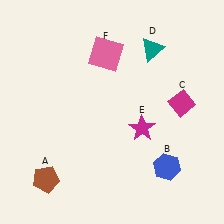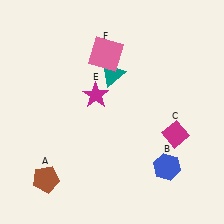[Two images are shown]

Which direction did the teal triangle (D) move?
The teal triangle (D) moved left.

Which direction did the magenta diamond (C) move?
The magenta diamond (C) moved down.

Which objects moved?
The objects that moved are: the magenta diamond (C), the teal triangle (D), the magenta star (E).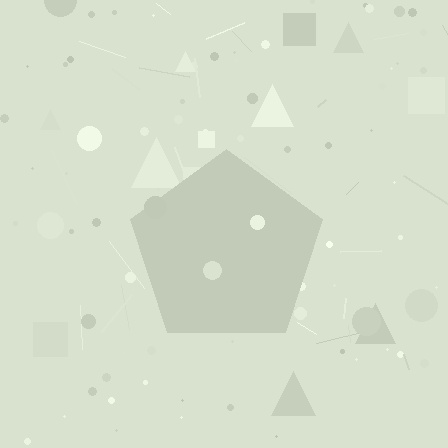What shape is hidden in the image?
A pentagon is hidden in the image.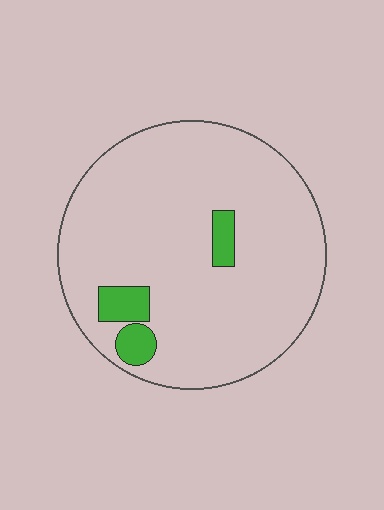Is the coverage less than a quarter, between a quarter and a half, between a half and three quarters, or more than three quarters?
Less than a quarter.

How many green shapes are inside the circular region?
3.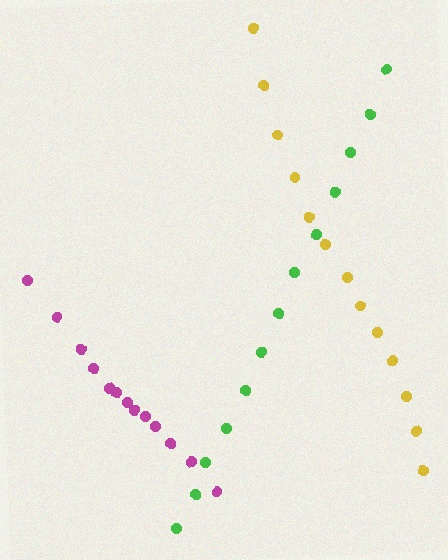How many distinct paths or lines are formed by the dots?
There are 3 distinct paths.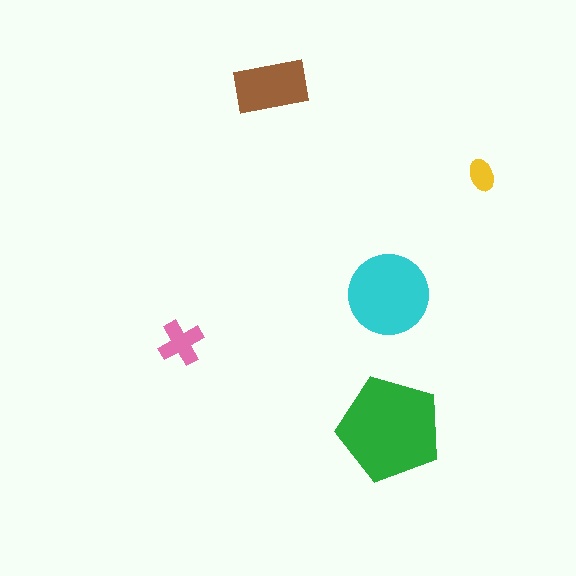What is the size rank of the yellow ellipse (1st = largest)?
5th.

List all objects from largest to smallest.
The green pentagon, the cyan circle, the brown rectangle, the pink cross, the yellow ellipse.